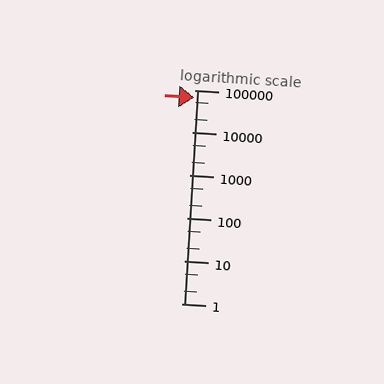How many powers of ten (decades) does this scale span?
The scale spans 5 decades, from 1 to 100000.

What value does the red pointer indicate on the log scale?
The pointer indicates approximately 66000.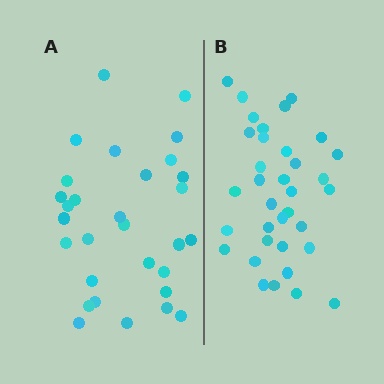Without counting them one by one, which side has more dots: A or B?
Region B (the right region) has more dots.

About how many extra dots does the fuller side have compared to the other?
Region B has about 5 more dots than region A.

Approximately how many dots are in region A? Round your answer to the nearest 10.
About 30 dots.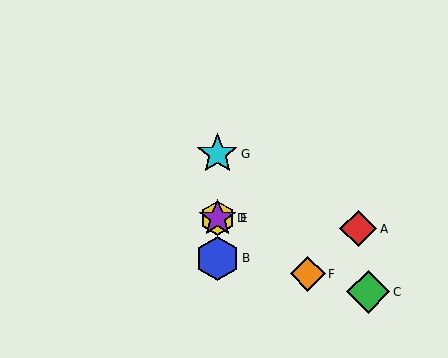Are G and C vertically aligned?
No, G is at x≈217 and C is at x≈368.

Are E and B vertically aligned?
Yes, both are at x≈217.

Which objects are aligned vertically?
Objects B, D, E, G are aligned vertically.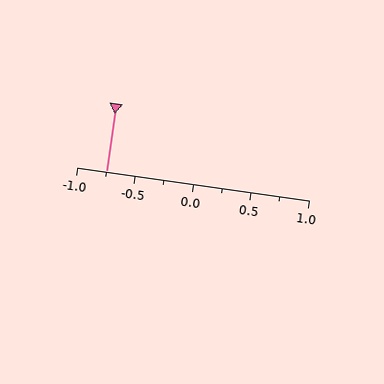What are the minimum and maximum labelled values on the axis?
The axis runs from -1.0 to 1.0.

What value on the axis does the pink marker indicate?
The marker indicates approximately -0.75.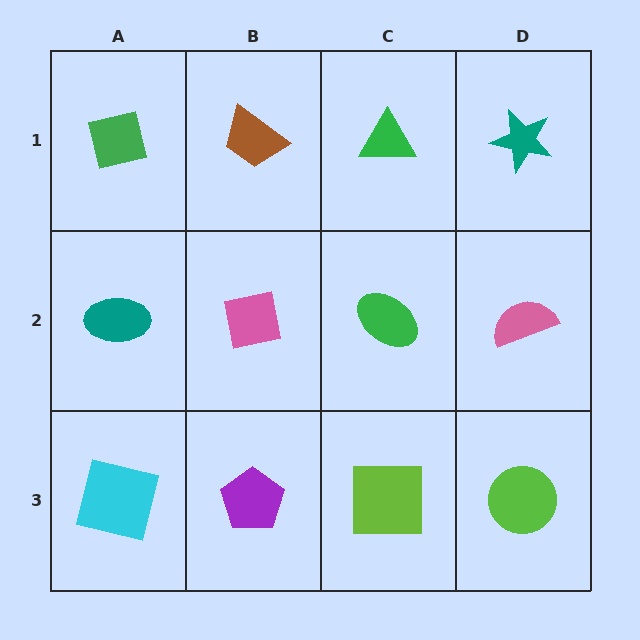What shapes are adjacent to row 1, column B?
A pink square (row 2, column B), a green square (row 1, column A), a green triangle (row 1, column C).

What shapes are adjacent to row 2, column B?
A brown trapezoid (row 1, column B), a purple pentagon (row 3, column B), a teal ellipse (row 2, column A), a green ellipse (row 2, column C).